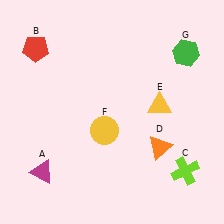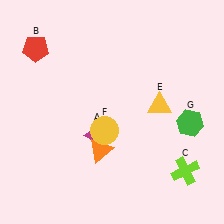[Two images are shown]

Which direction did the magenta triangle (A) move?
The magenta triangle (A) moved right.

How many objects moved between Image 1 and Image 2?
3 objects moved between the two images.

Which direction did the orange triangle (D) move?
The orange triangle (D) moved left.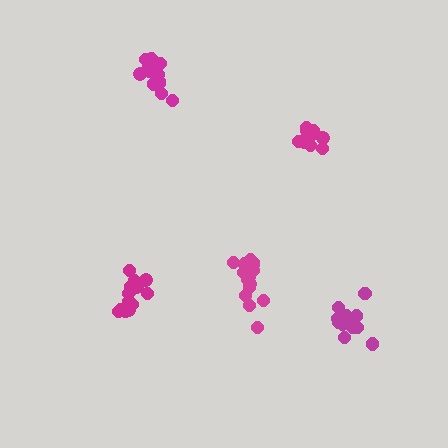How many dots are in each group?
Group 1: 13 dots, Group 2: 15 dots, Group 3: 15 dots, Group 4: 12 dots, Group 5: 17 dots (72 total).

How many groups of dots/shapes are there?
There are 5 groups.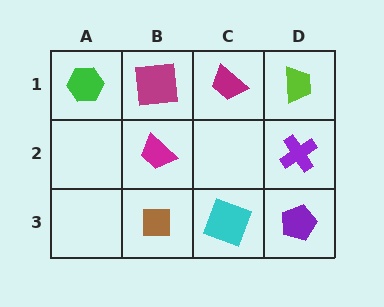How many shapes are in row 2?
2 shapes.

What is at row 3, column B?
A brown square.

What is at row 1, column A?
A green hexagon.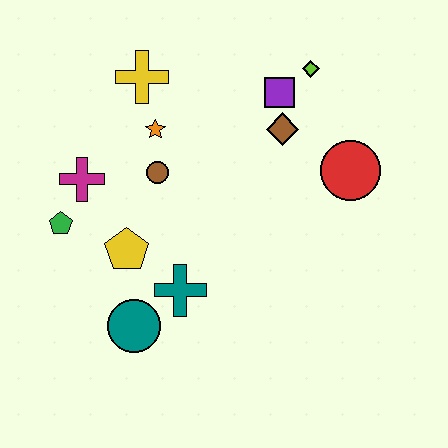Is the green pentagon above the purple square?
No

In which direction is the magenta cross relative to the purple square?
The magenta cross is to the left of the purple square.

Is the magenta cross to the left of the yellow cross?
Yes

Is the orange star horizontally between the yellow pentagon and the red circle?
Yes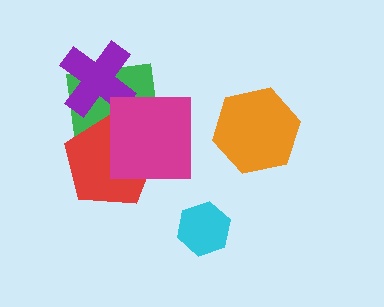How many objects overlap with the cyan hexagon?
0 objects overlap with the cyan hexagon.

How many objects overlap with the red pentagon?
2 objects overlap with the red pentagon.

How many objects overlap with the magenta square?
2 objects overlap with the magenta square.